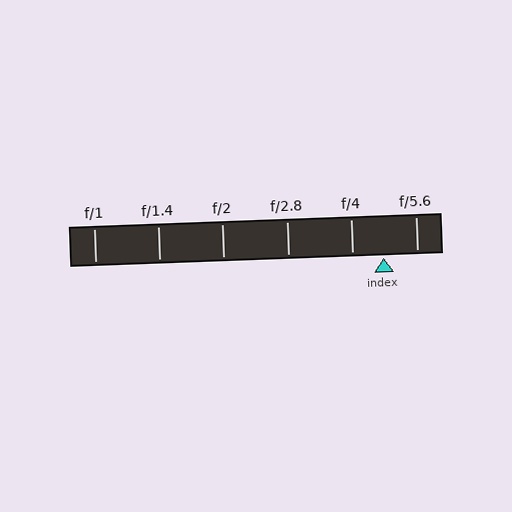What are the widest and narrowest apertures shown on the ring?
The widest aperture shown is f/1 and the narrowest is f/5.6.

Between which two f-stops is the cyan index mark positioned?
The index mark is between f/4 and f/5.6.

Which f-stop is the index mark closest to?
The index mark is closest to f/4.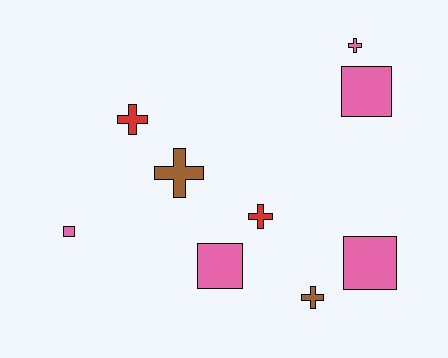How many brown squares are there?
There are no brown squares.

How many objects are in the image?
There are 9 objects.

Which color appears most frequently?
Pink, with 5 objects.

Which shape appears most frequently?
Cross, with 5 objects.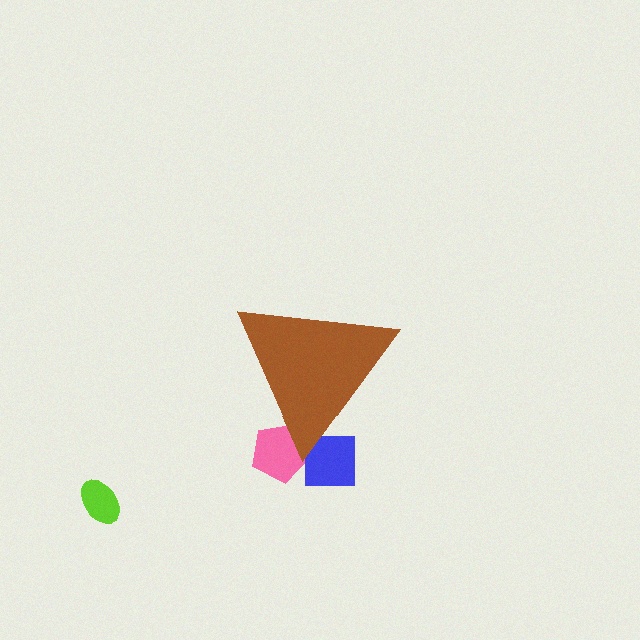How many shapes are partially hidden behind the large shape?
2 shapes are partially hidden.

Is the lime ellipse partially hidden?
No, the lime ellipse is fully visible.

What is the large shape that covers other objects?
A brown triangle.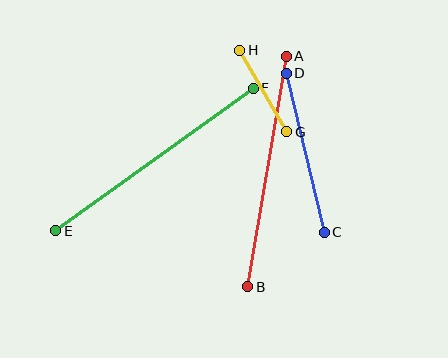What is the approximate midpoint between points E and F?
The midpoint is at approximately (155, 159) pixels.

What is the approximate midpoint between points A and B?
The midpoint is at approximately (267, 172) pixels.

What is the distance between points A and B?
The distance is approximately 234 pixels.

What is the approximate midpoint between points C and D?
The midpoint is at approximately (305, 153) pixels.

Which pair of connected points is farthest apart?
Points E and F are farthest apart.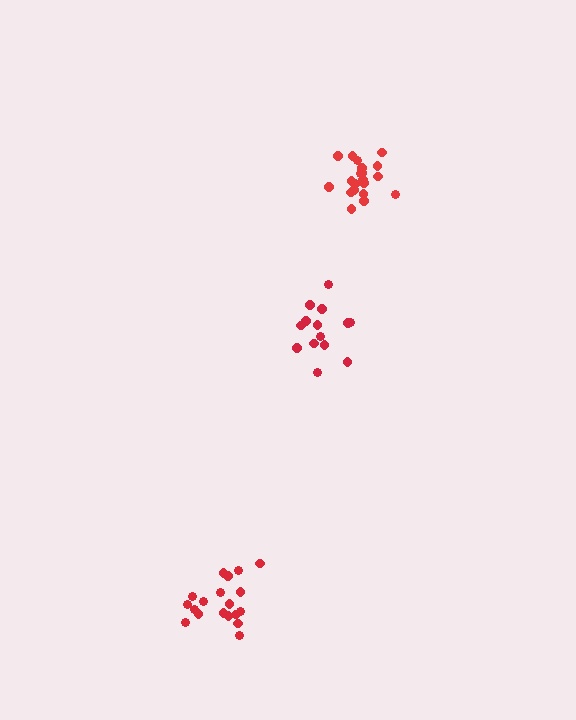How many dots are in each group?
Group 1: 14 dots, Group 2: 19 dots, Group 3: 20 dots (53 total).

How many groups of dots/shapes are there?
There are 3 groups.